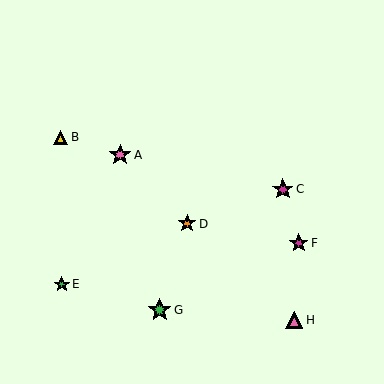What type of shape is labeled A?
Shape A is a pink star.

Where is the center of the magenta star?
The center of the magenta star is at (283, 189).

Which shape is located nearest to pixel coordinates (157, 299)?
The green star (labeled G) at (160, 310) is nearest to that location.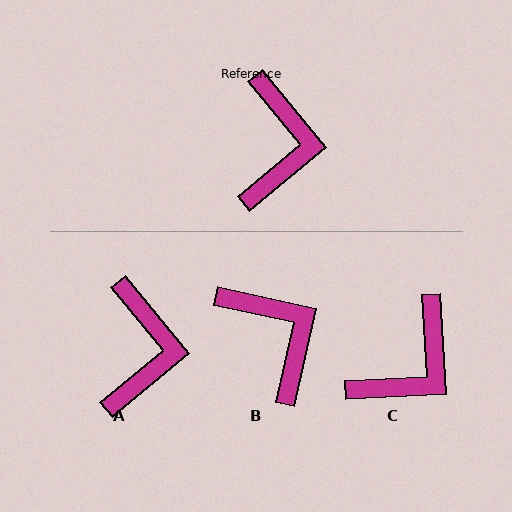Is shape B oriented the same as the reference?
No, it is off by about 38 degrees.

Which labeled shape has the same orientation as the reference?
A.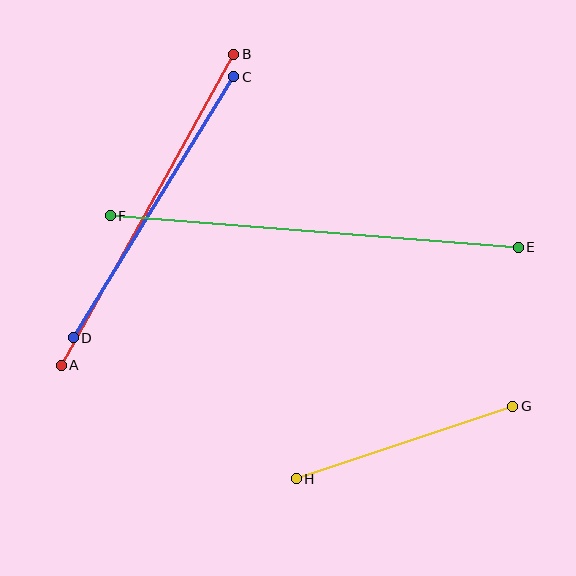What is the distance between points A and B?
The distance is approximately 356 pixels.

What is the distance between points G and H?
The distance is approximately 228 pixels.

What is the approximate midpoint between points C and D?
The midpoint is at approximately (153, 207) pixels.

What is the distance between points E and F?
The distance is approximately 409 pixels.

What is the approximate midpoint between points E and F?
The midpoint is at approximately (314, 232) pixels.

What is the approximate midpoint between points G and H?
The midpoint is at approximately (405, 443) pixels.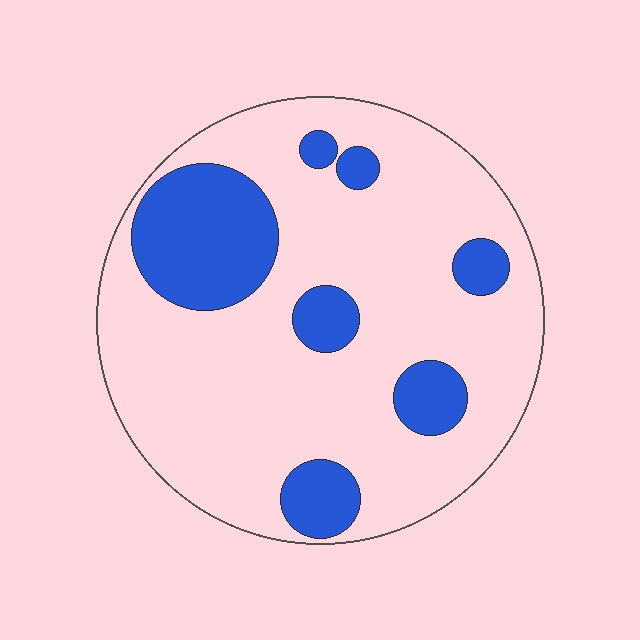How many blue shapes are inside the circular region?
7.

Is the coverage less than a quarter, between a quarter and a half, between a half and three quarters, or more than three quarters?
Less than a quarter.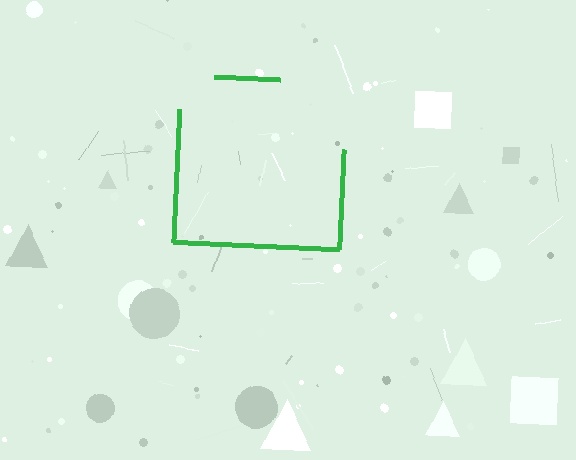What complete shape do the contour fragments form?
The contour fragments form a square.